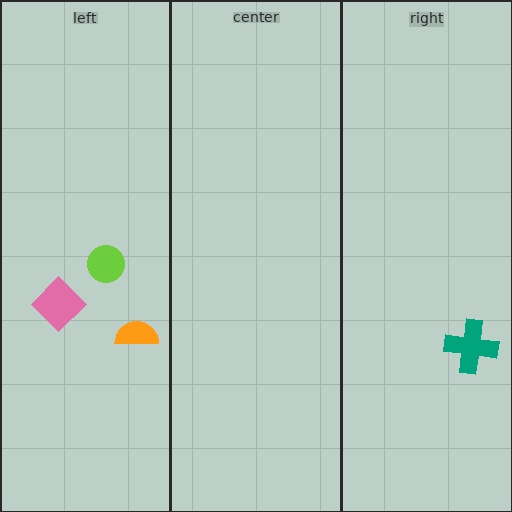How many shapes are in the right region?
1.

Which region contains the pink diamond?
The left region.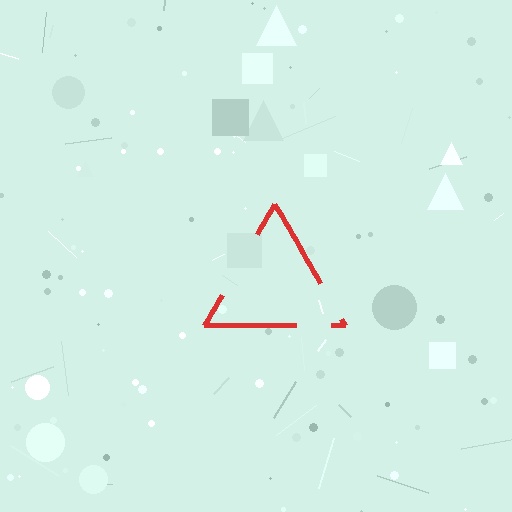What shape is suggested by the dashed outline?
The dashed outline suggests a triangle.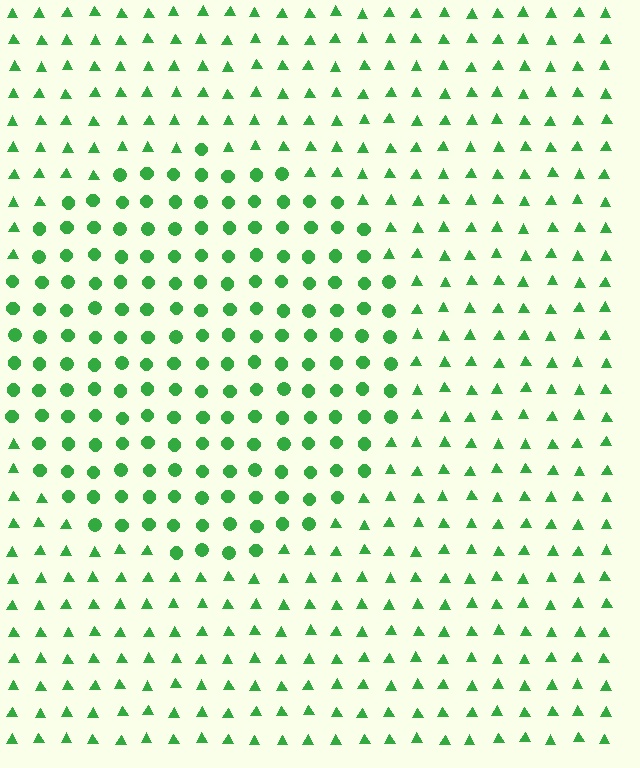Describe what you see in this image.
The image is filled with small green elements arranged in a uniform grid. A circle-shaped region contains circles, while the surrounding area contains triangles. The boundary is defined purely by the change in element shape.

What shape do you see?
I see a circle.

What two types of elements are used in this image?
The image uses circles inside the circle region and triangles outside it.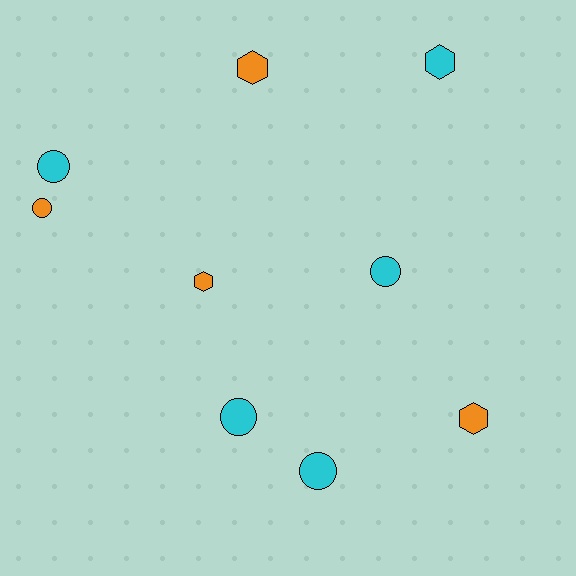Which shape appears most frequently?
Circle, with 5 objects.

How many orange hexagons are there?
There are 3 orange hexagons.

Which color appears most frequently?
Cyan, with 5 objects.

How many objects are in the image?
There are 9 objects.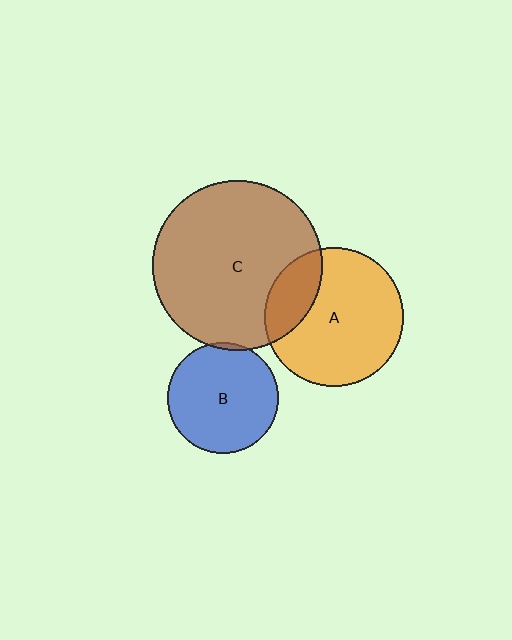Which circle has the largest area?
Circle C (brown).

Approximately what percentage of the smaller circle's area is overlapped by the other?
Approximately 20%.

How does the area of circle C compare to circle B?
Approximately 2.3 times.